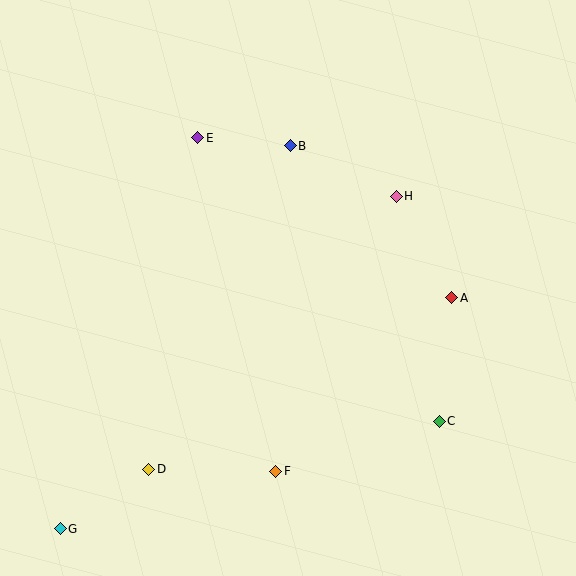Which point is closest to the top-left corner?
Point E is closest to the top-left corner.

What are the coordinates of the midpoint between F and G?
The midpoint between F and G is at (168, 500).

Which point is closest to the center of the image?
Point H at (396, 196) is closest to the center.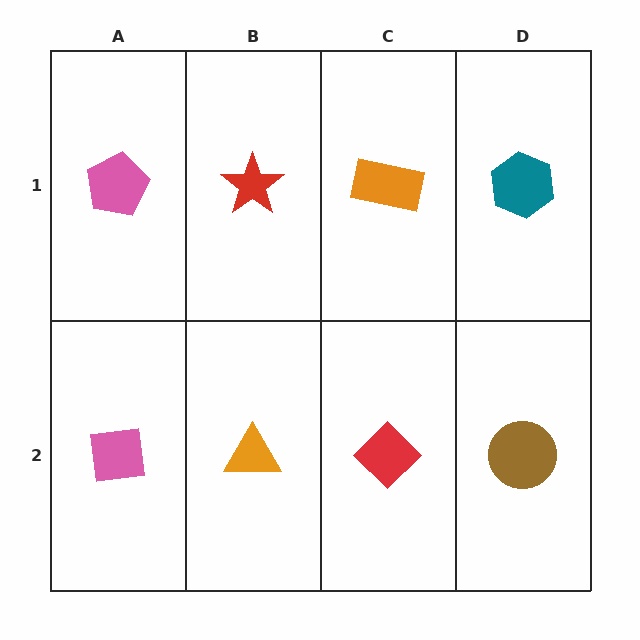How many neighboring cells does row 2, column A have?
2.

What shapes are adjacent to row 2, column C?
An orange rectangle (row 1, column C), an orange triangle (row 2, column B), a brown circle (row 2, column D).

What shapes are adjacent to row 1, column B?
An orange triangle (row 2, column B), a pink pentagon (row 1, column A), an orange rectangle (row 1, column C).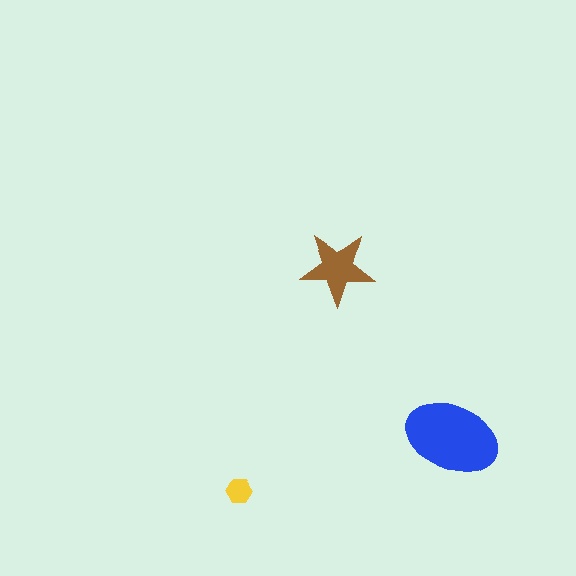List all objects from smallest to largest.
The yellow hexagon, the brown star, the blue ellipse.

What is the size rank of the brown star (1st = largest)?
2nd.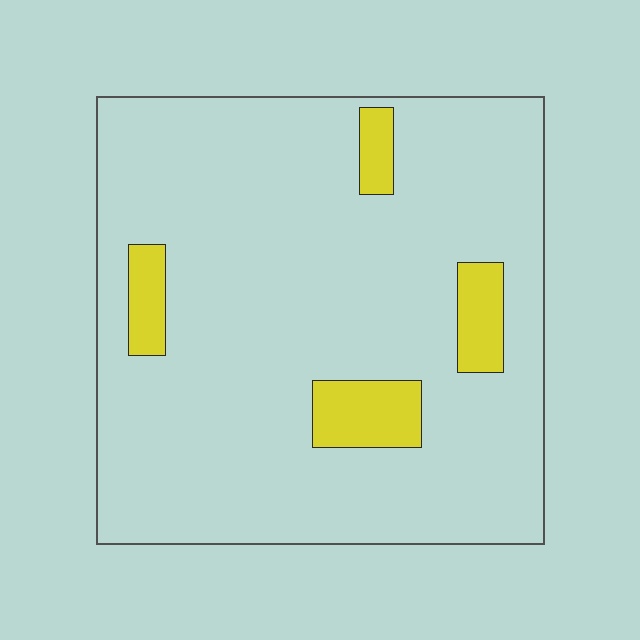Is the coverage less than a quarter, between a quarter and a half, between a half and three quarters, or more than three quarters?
Less than a quarter.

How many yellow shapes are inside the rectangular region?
4.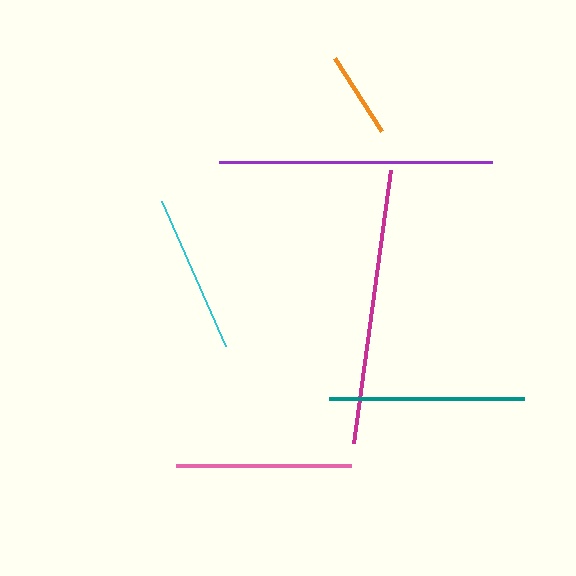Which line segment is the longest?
The magenta line is the longest at approximately 276 pixels.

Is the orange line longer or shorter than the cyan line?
The cyan line is longer than the orange line.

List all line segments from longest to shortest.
From longest to shortest: magenta, purple, teal, pink, cyan, orange.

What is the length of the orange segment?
The orange segment is approximately 87 pixels long.